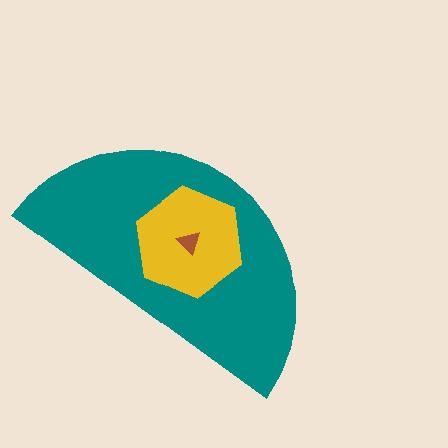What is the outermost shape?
The teal semicircle.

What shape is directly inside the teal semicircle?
The yellow hexagon.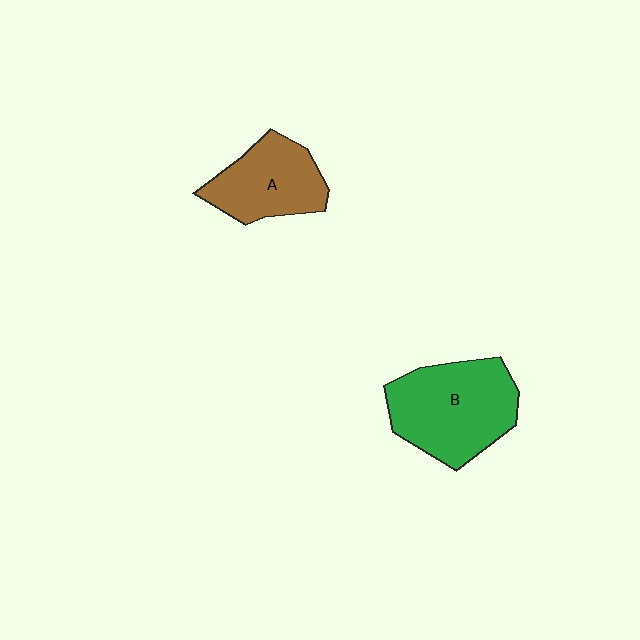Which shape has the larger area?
Shape B (green).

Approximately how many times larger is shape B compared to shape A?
Approximately 1.4 times.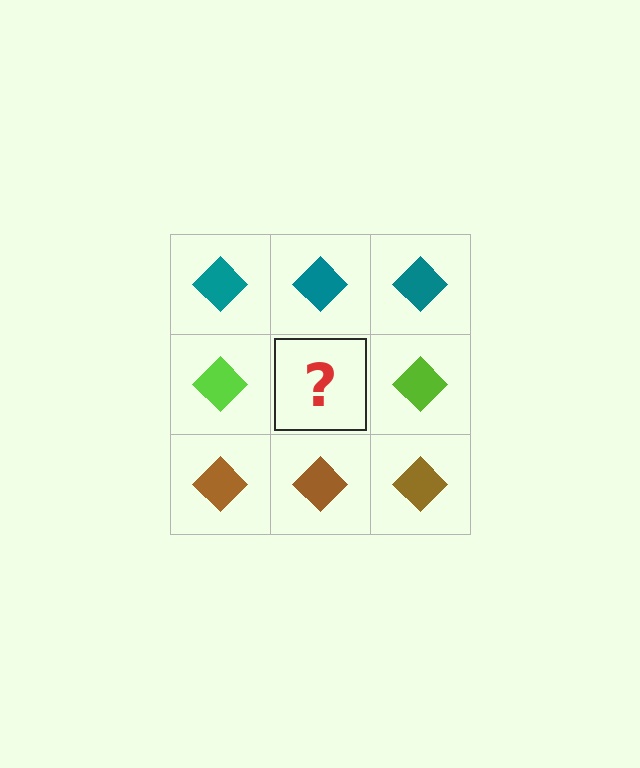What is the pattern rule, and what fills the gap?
The rule is that each row has a consistent color. The gap should be filled with a lime diamond.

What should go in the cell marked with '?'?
The missing cell should contain a lime diamond.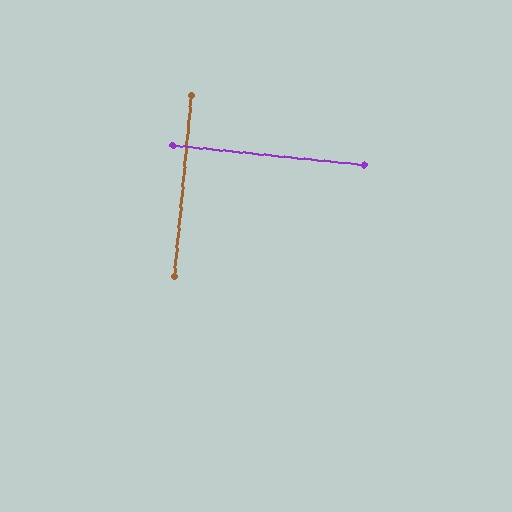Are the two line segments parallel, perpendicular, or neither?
Perpendicular — they meet at approximately 89°.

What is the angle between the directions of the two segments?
Approximately 89 degrees.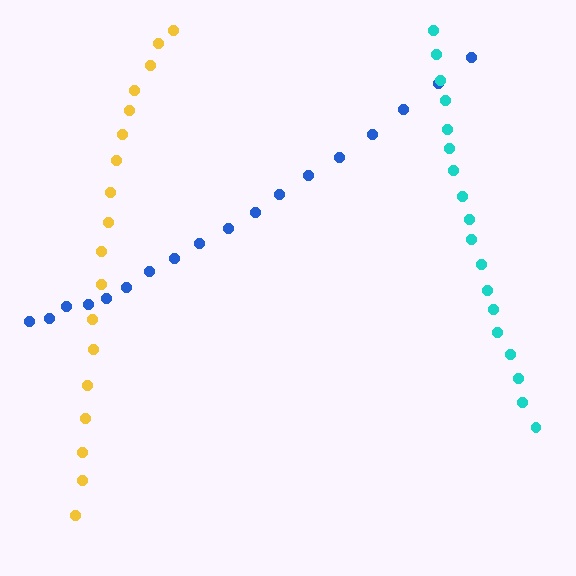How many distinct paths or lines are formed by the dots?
There are 3 distinct paths.